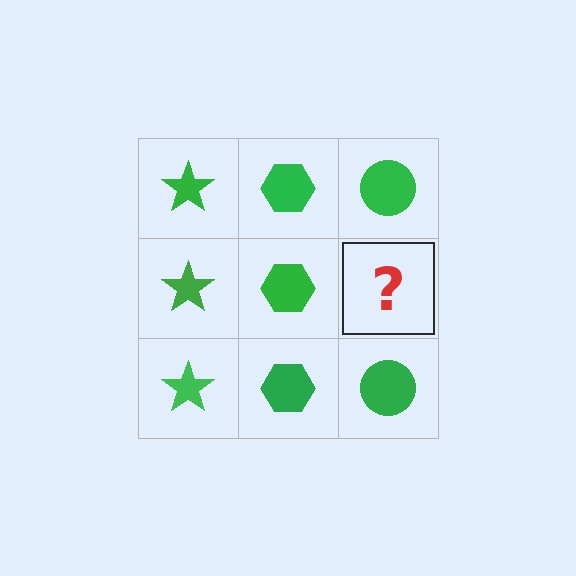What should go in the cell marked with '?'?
The missing cell should contain a green circle.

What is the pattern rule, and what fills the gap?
The rule is that each column has a consistent shape. The gap should be filled with a green circle.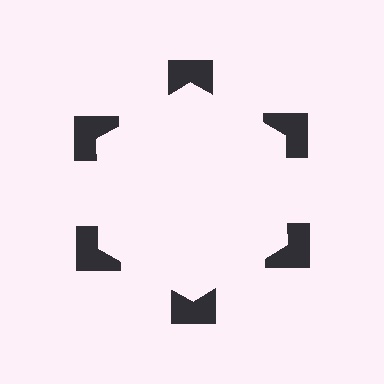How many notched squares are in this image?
There are 6 — one at each vertex of the illusory hexagon.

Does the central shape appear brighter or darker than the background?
It typically appears slightly brighter than the background, even though no actual brightness change is drawn.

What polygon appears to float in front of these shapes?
An illusory hexagon — its edges are inferred from the aligned wedge cuts in the notched squares, not physically drawn.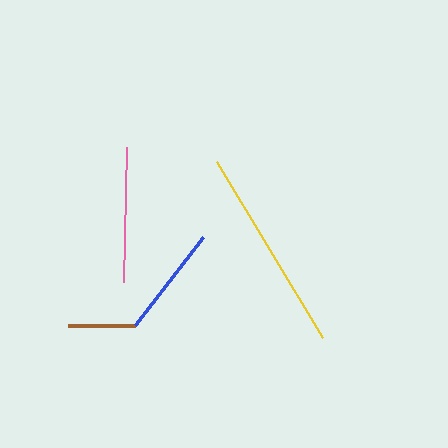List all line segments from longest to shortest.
From longest to shortest: yellow, pink, blue, brown.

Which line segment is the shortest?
The brown line is the shortest at approximately 67 pixels.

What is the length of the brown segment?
The brown segment is approximately 67 pixels long.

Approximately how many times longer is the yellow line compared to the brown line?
The yellow line is approximately 3.0 times the length of the brown line.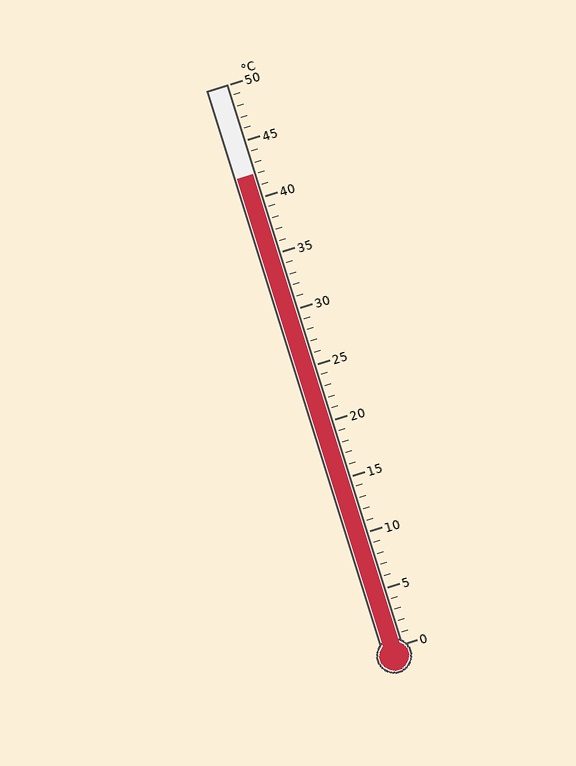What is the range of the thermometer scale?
The thermometer scale ranges from 0°C to 50°C.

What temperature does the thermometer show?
The thermometer shows approximately 42°C.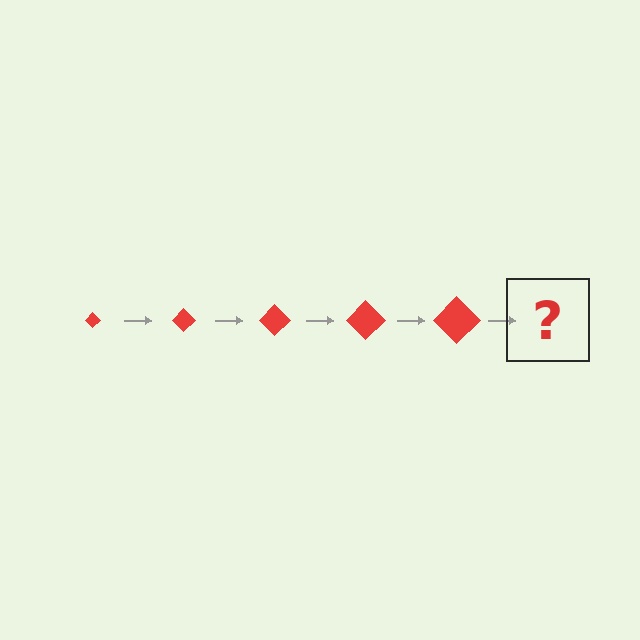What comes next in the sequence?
The next element should be a red diamond, larger than the previous one.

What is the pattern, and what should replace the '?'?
The pattern is that the diamond gets progressively larger each step. The '?' should be a red diamond, larger than the previous one.